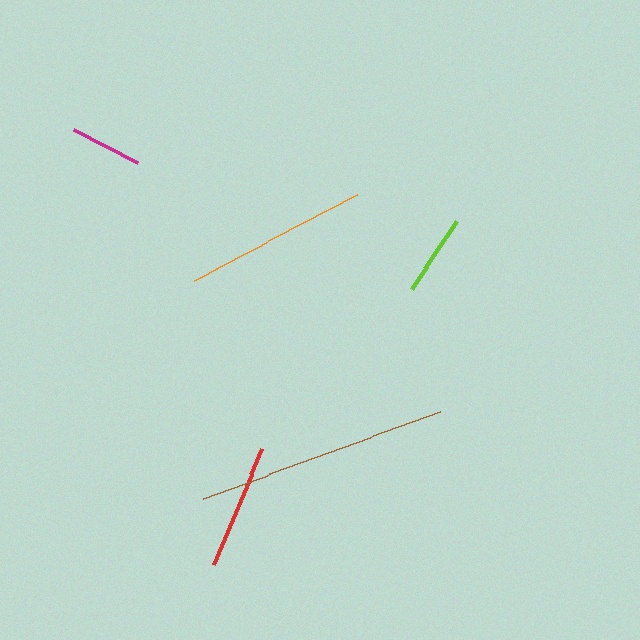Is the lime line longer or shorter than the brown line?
The brown line is longer than the lime line.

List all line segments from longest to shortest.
From longest to shortest: brown, orange, red, lime, magenta.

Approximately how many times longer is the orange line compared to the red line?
The orange line is approximately 1.5 times the length of the red line.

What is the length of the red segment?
The red segment is approximately 126 pixels long.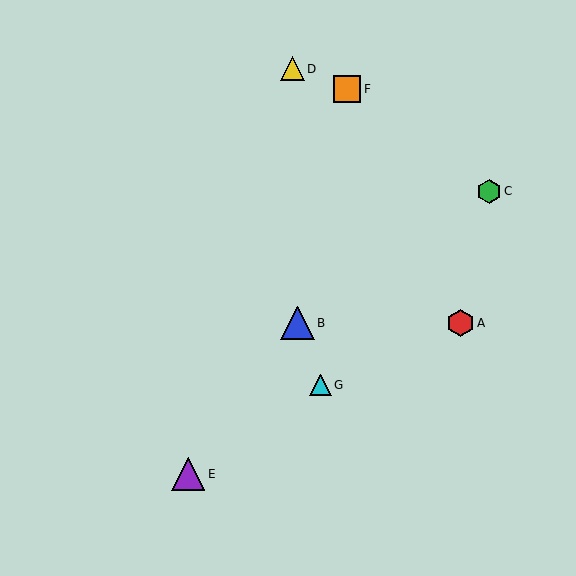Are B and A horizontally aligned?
Yes, both are at y≈323.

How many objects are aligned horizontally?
2 objects (A, B) are aligned horizontally.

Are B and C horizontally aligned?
No, B is at y≈323 and C is at y≈191.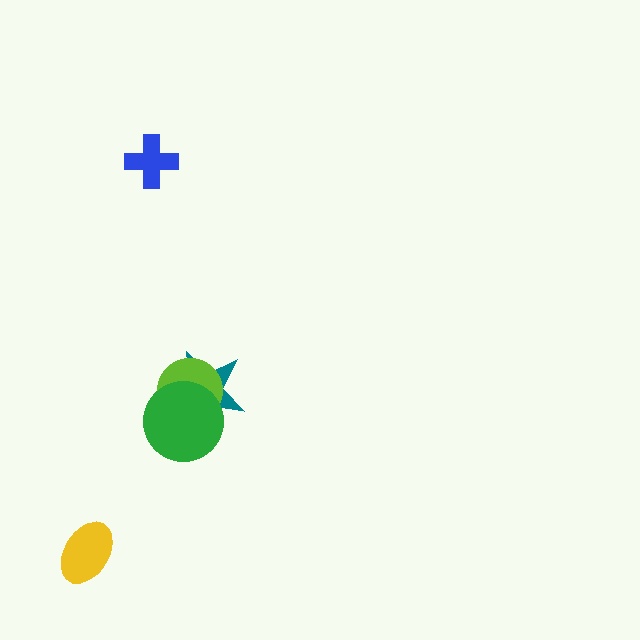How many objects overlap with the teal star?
2 objects overlap with the teal star.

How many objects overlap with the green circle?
2 objects overlap with the green circle.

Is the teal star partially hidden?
Yes, it is partially covered by another shape.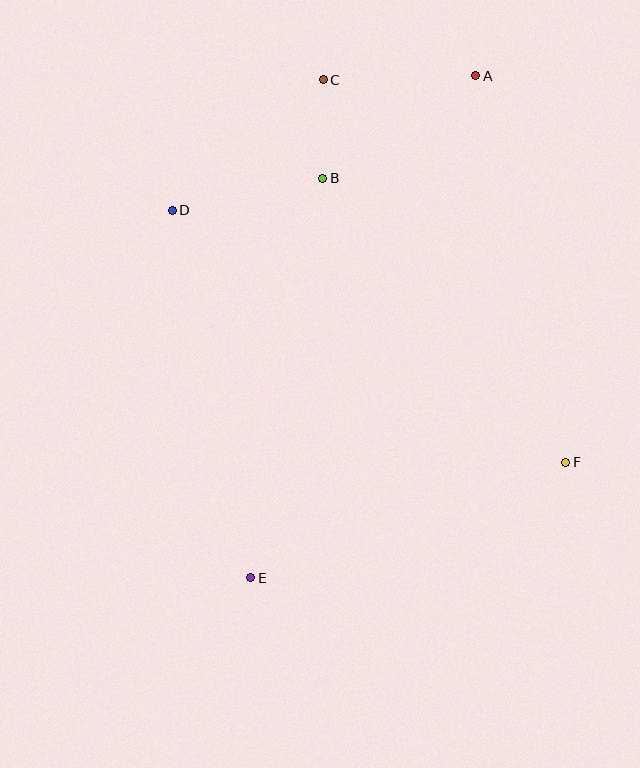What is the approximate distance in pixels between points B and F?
The distance between B and F is approximately 374 pixels.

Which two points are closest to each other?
Points B and C are closest to each other.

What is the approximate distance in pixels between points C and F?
The distance between C and F is approximately 453 pixels.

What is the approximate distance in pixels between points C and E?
The distance between C and E is approximately 503 pixels.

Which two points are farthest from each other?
Points A and E are farthest from each other.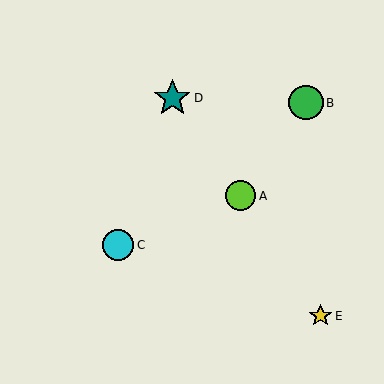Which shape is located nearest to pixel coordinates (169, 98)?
The teal star (labeled D) at (172, 98) is nearest to that location.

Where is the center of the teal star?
The center of the teal star is at (172, 98).